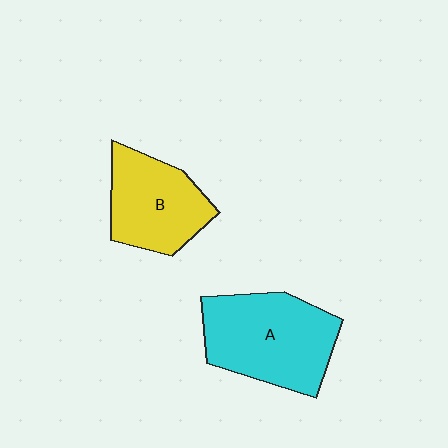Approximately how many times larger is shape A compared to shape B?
Approximately 1.3 times.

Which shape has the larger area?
Shape A (cyan).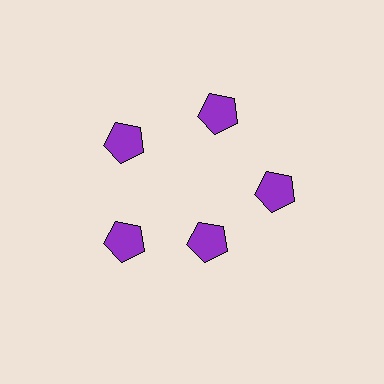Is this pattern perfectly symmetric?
No. The 5 purple pentagons are arranged in a ring, but one element near the 5 o'clock position is pulled inward toward the center, breaking the 5-fold rotational symmetry.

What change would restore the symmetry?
The symmetry would be restored by moving it outward, back onto the ring so that all 5 pentagons sit at equal angles and equal distance from the center.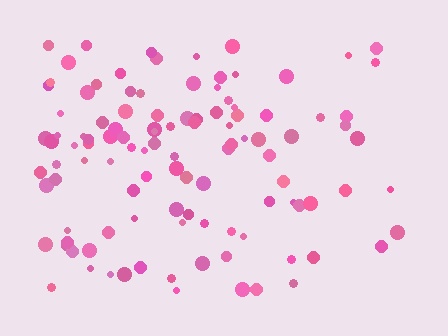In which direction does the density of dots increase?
From right to left, with the left side densest.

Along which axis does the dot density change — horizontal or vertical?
Horizontal.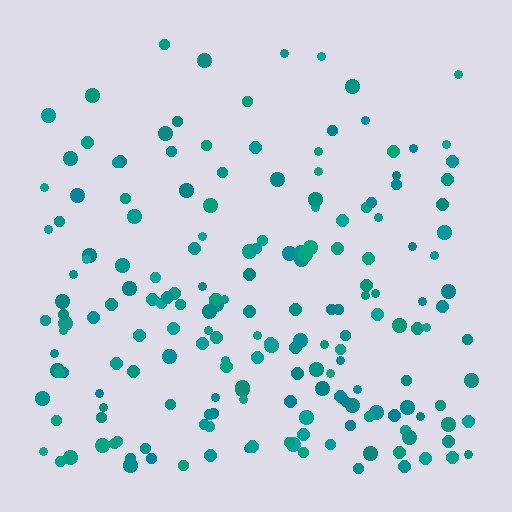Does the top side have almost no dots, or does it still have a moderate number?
Still a moderate number, just noticeably fewer than the bottom.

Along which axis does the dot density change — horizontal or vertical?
Vertical.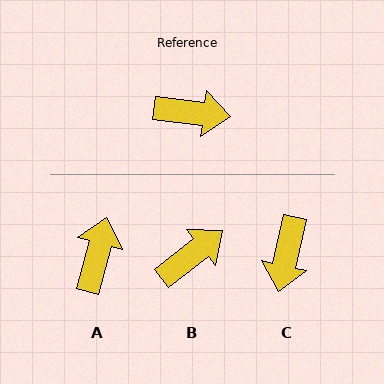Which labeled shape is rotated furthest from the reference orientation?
C, about 96 degrees away.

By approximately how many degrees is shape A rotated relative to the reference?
Approximately 82 degrees counter-clockwise.